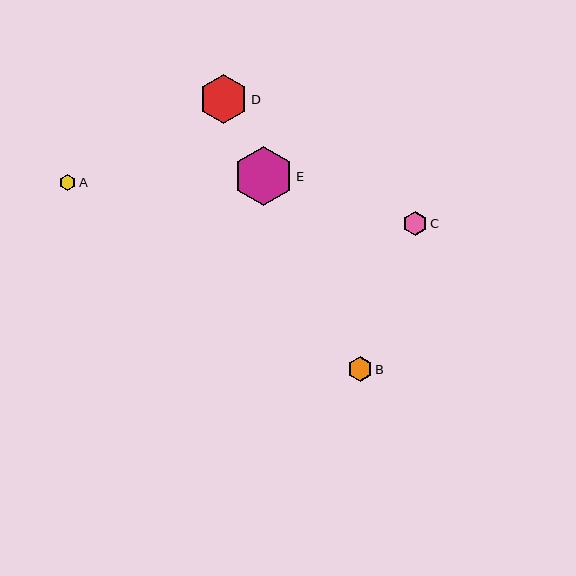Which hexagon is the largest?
Hexagon E is the largest with a size of approximately 59 pixels.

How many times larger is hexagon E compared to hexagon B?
Hexagon E is approximately 2.4 times the size of hexagon B.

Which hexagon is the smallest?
Hexagon A is the smallest with a size of approximately 17 pixels.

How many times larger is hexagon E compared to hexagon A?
Hexagon E is approximately 3.6 times the size of hexagon A.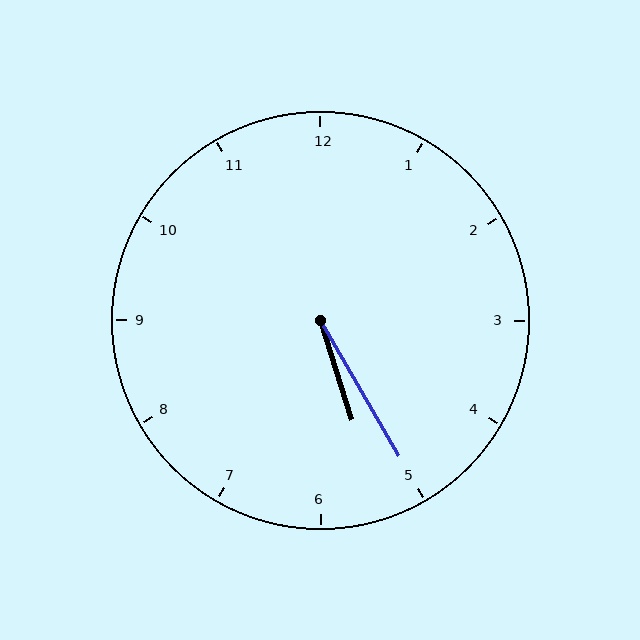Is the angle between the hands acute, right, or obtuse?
It is acute.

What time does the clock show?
5:25.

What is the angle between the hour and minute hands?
Approximately 12 degrees.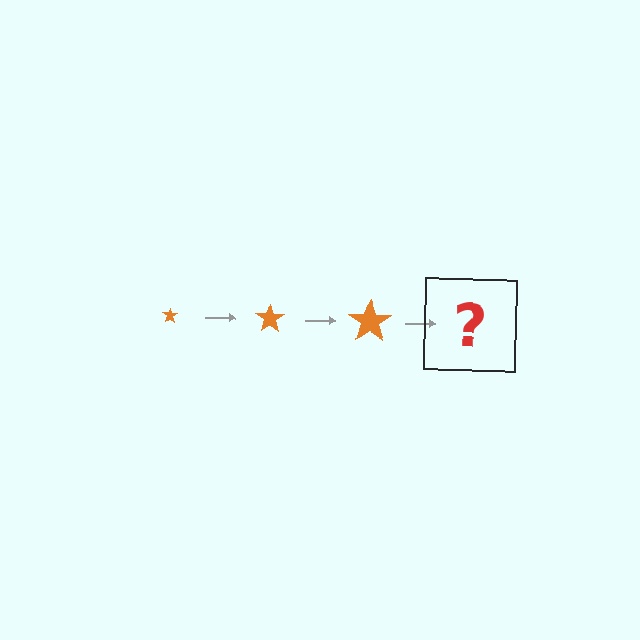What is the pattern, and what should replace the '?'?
The pattern is that the star gets progressively larger each step. The '?' should be an orange star, larger than the previous one.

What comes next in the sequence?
The next element should be an orange star, larger than the previous one.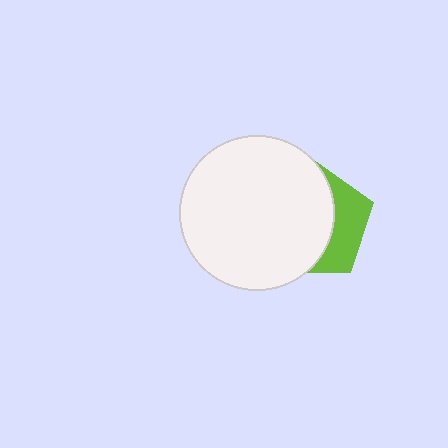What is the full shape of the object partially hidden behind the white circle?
The partially hidden object is a lime pentagon.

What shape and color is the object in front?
The object in front is a white circle.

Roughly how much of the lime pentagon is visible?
A small part of it is visible (roughly 34%).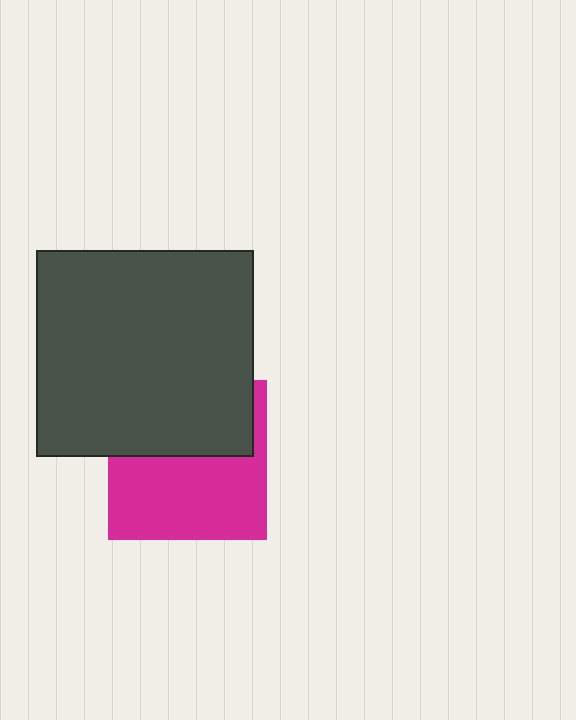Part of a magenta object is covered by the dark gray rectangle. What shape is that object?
It is a square.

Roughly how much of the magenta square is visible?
About half of it is visible (roughly 56%).